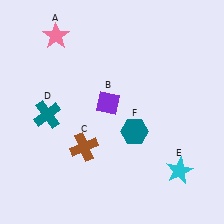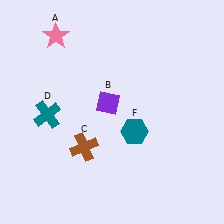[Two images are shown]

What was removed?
The cyan star (E) was removed in Image 2.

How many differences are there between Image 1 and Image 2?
There is 1 difference between the two images.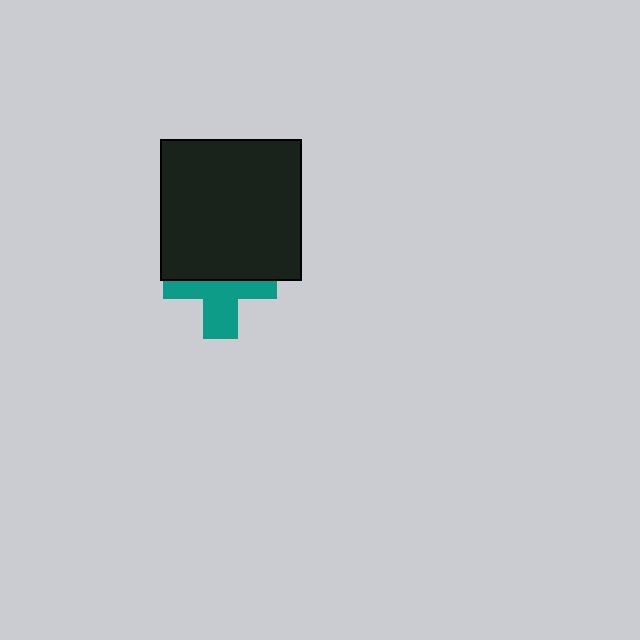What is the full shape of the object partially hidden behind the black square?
The partially hidden object is a teal cross.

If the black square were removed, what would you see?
You would see the complete teal cross.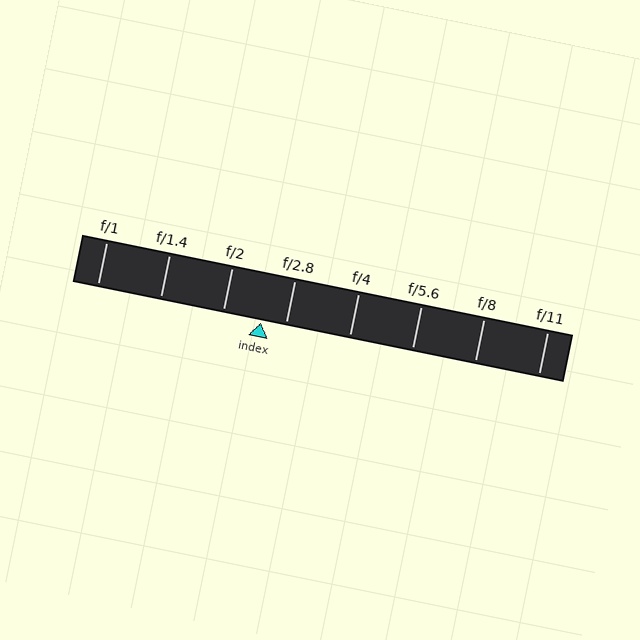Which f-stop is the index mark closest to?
The index mark is closest to f/2.8.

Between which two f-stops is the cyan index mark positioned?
The index mark is between f/2 and f/2.8.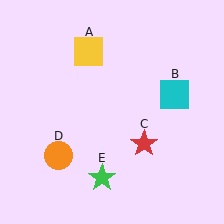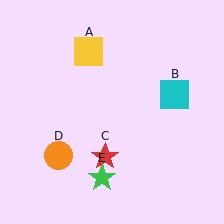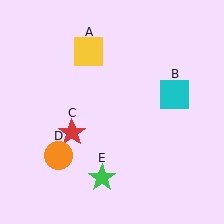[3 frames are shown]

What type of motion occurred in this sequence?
The red star (object C) rotated clockwise around the center of the scene.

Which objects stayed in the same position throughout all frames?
Yellow square (object A) and cyan square (object B) and orange circle (object D) and green star (object E) remained stationary.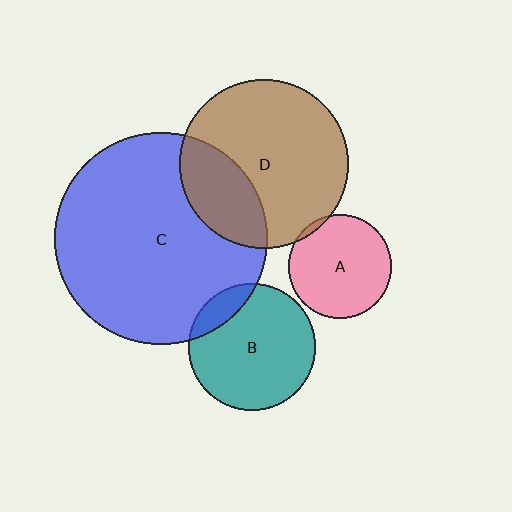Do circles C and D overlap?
Yes.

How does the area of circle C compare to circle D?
Approximately 1.6 times.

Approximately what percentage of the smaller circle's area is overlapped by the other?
Approximately 30%.